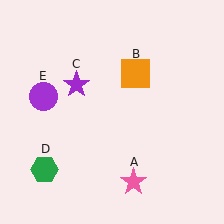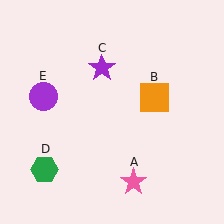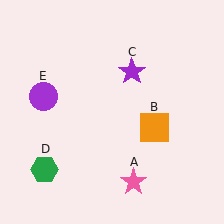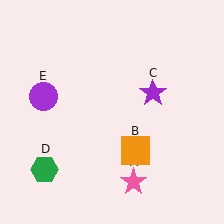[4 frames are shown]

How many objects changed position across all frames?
2 objects changed position: orange square (object B), purple star (object C).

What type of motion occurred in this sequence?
The orange square (object B), purple star (object C) rotated clockwise around the center of the scene.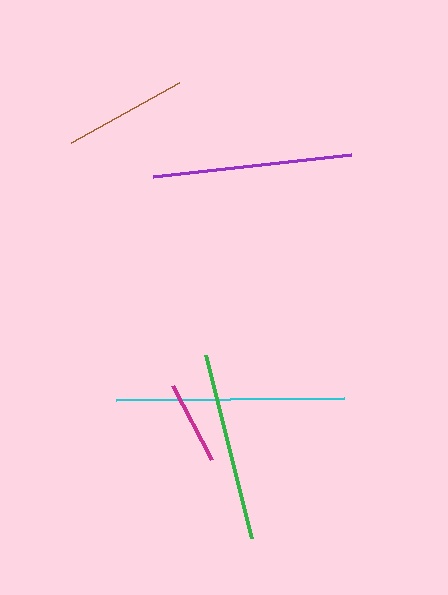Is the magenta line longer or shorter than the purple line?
The purple line is longer than the magenta line.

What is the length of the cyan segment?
The cyan segment is approximately 228 pixels long.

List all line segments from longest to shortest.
From longest to shortest: cyan, purple, green, brown, magenta.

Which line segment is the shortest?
The magenta line is the shortest at approximately 83 pixels.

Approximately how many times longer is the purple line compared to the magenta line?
The purple line is approximately 2.4 times the length of the magenta line.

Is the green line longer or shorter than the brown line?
The green line is longer than the brown line.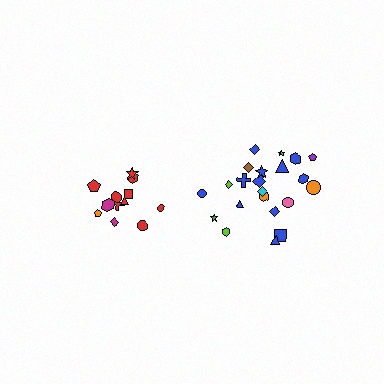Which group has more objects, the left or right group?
The right group.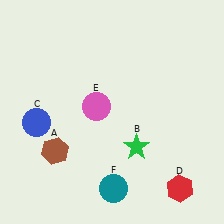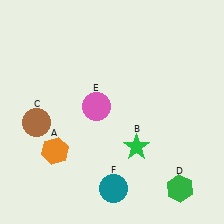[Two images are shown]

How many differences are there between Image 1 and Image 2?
There are 3 differences between the two images.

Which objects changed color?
A changed from brown to orange. C changed from blue to brown. D changed from red to green.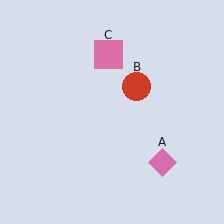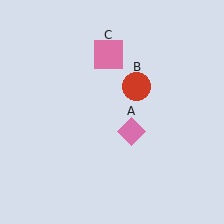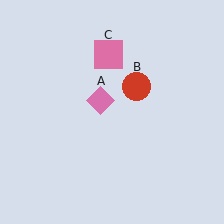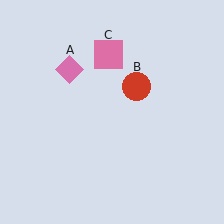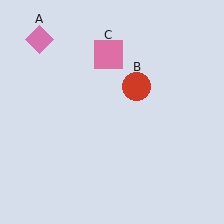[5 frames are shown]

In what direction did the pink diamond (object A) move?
The pink diamond (object A) moved up and to the left.